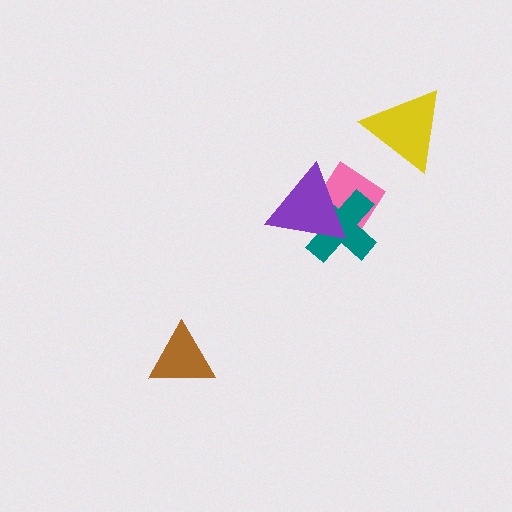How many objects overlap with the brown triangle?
0 objects overlap with the brown triangle.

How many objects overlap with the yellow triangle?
0 objects overlap with the yellow triangle.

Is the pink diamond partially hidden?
Yes, it is partially covered by another shape.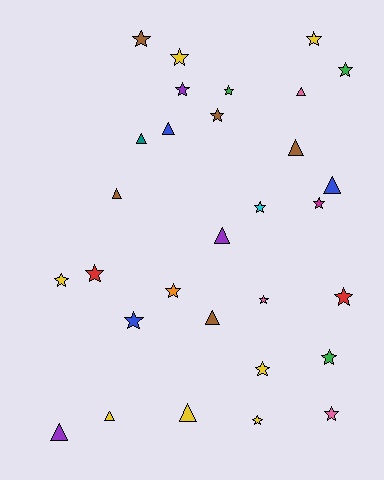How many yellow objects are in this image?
There are 7 yellow objects.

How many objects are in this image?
There are 30 objects.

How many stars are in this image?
There are 19 stars.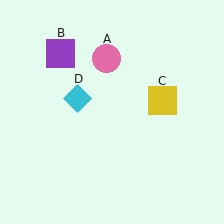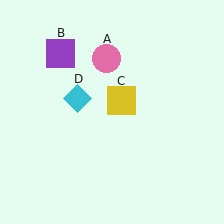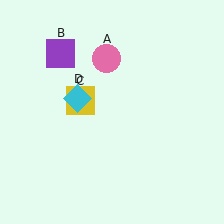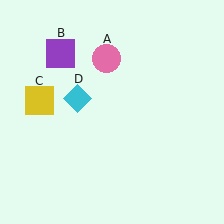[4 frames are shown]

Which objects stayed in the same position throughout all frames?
Pink circle (object A) and purple square (object B) and cyan diamond (object D) remained stationary.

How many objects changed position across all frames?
1 object changed position: yellow square (object C).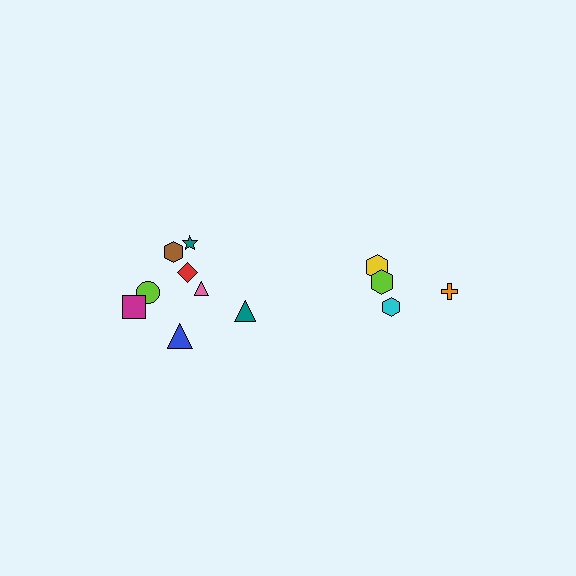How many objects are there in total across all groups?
There are 12 objects.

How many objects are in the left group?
There are 8 objects.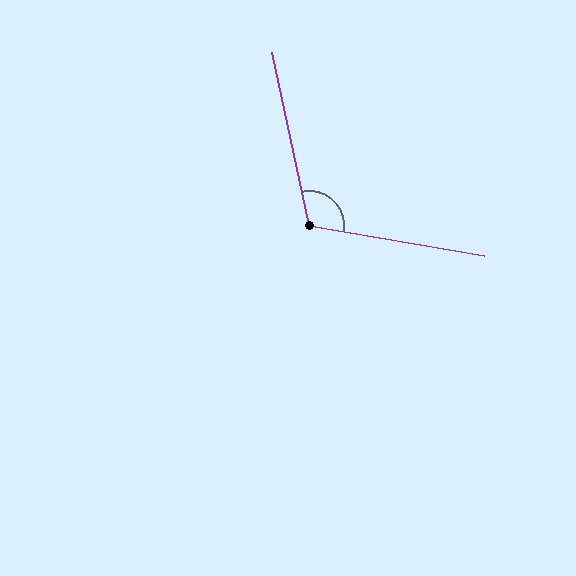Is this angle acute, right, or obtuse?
It is obtuse.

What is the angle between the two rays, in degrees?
Approximately 112 degrees.